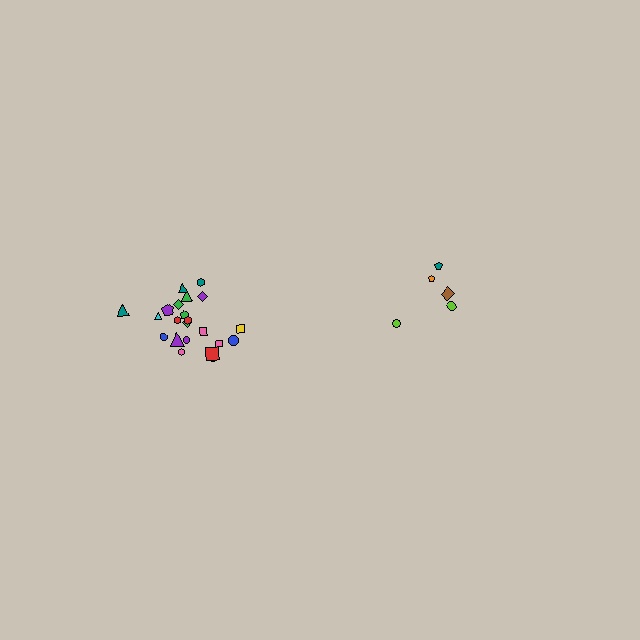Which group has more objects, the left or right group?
The left group.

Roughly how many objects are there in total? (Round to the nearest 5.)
Roughly 25 objects in total.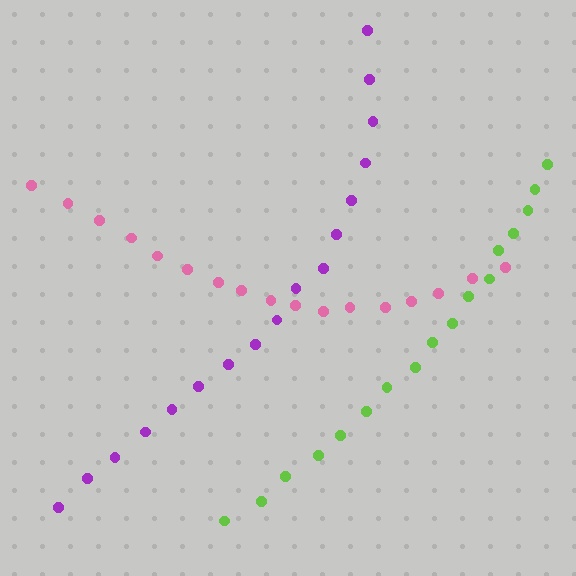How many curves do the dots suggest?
There are 3 distinct paths.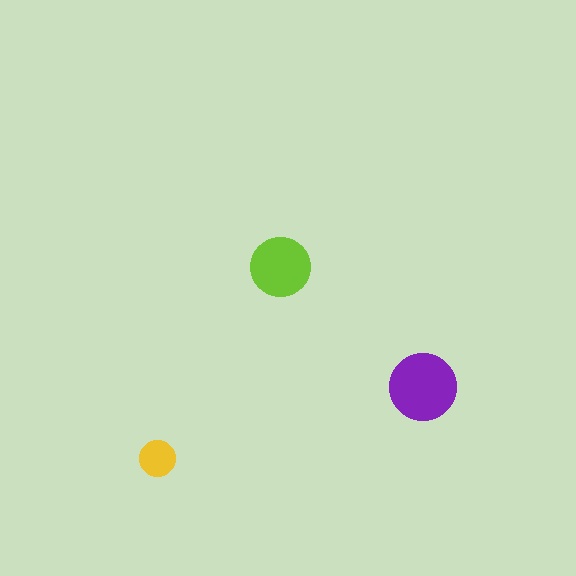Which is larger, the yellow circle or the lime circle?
The lime one.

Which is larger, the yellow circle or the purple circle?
The purple one.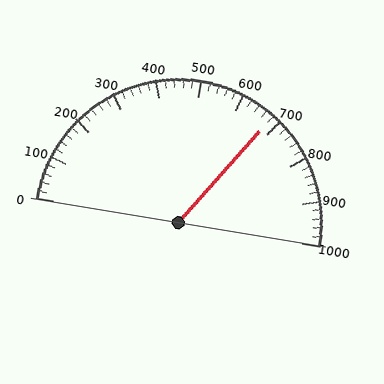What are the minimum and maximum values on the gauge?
The gauge ranges from 0 to 1000.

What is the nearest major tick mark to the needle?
The nearest major tick mark is 700.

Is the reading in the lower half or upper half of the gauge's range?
The reading is in the upper half of the range (0 to 1000).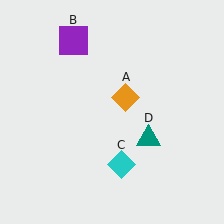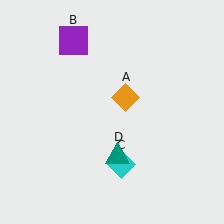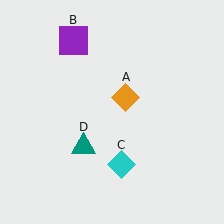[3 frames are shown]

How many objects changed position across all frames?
1 object changed position: teal triangle (object D).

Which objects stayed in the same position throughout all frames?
Orange diamond (object A) and purple square (object B) and cyan diamond (object C) remained stationary.